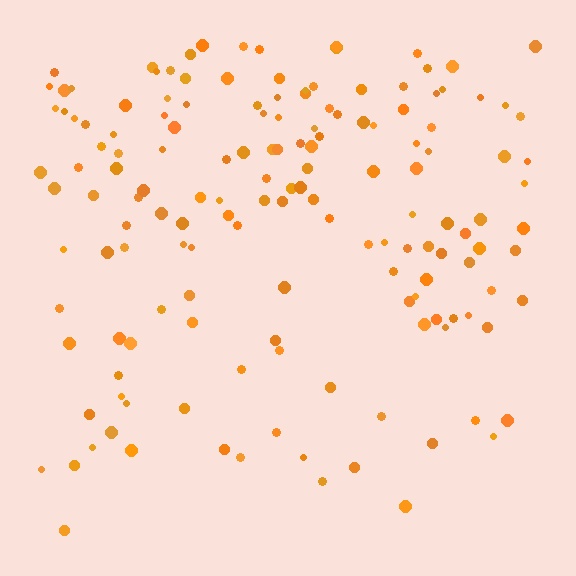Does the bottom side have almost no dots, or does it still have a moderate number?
Still a moderate number, just noticeably fewer than the top.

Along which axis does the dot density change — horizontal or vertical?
Vertical.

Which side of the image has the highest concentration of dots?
The top.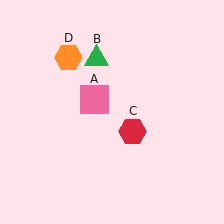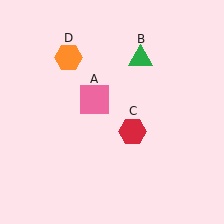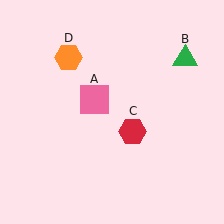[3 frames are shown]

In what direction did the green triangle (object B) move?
The green triangle (object B) moved right.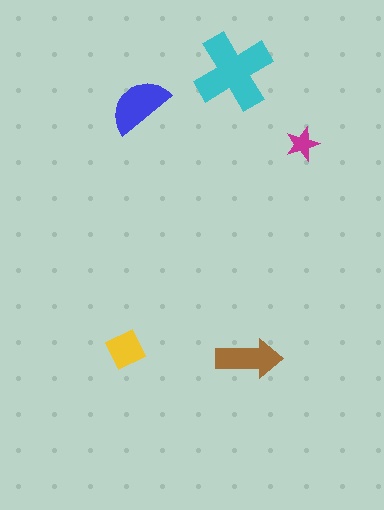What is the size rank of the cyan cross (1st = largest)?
1st.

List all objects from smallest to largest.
The magenta star, the yellow diamond, the brown arrow, the blue semicircle, the cyan cross.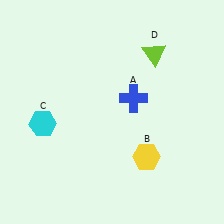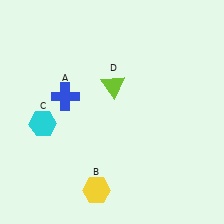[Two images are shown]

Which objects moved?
The objects that moved are: the blue cross (A), the yellow hexagon (B), the lime triangle (D).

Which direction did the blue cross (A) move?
The blue cross (A) moved left.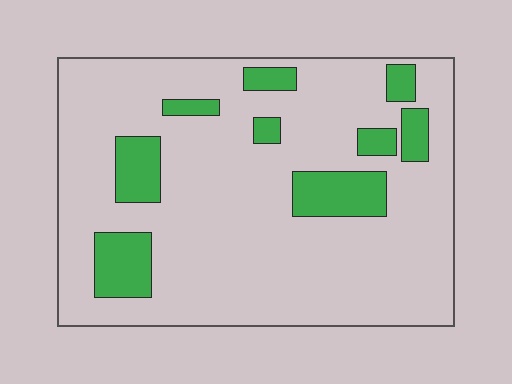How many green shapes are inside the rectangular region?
9.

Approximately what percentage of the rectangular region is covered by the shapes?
Approximately 15%.